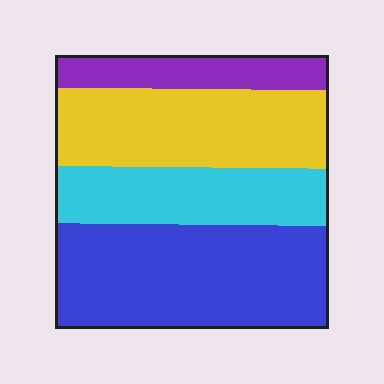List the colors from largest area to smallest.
From largest to smallest: blue, yellow, cyan, purple.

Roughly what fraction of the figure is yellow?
Yellow takes up between a quarter and a half of the figure.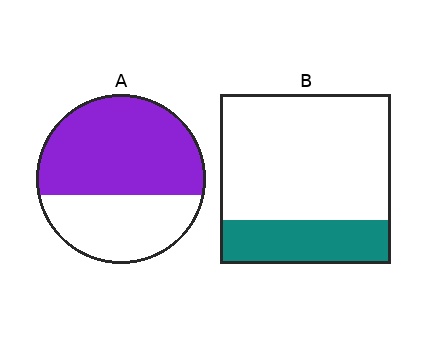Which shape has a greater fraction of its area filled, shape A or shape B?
Shape A.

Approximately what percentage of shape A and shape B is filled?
A is approximately 60% and B is approximately 25%.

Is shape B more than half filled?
No.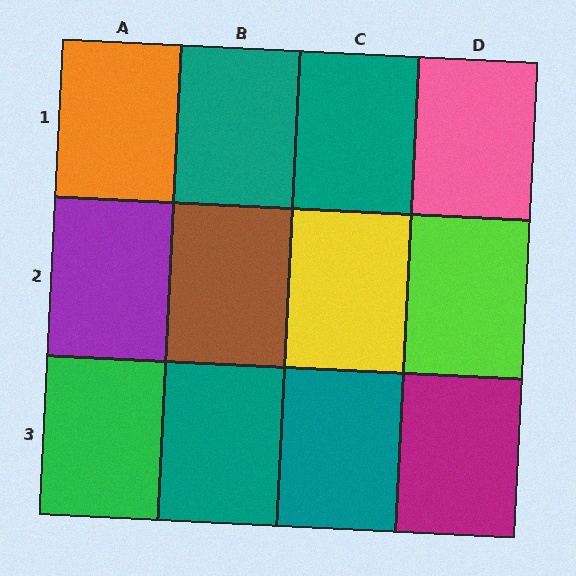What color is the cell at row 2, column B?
Brown.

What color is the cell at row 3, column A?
Green.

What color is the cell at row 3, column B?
Teal.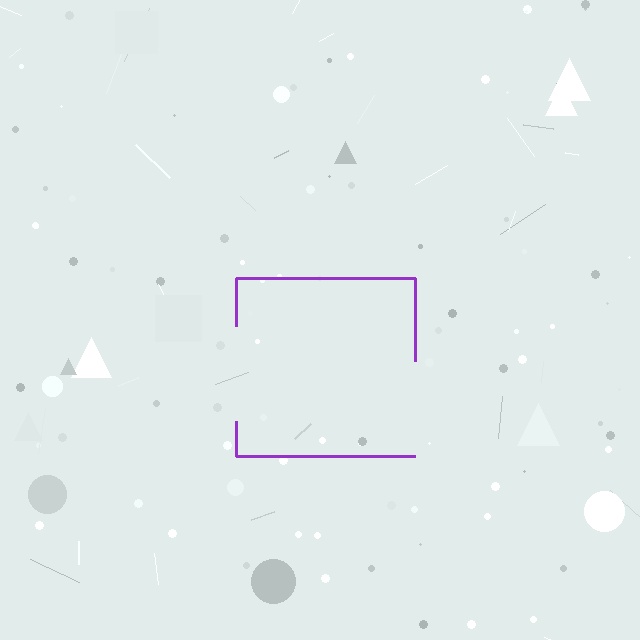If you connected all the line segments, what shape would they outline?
They would outline a square.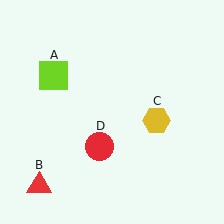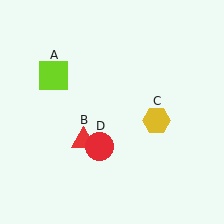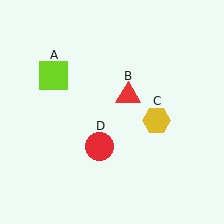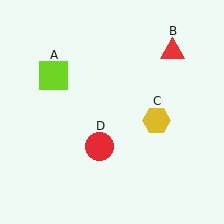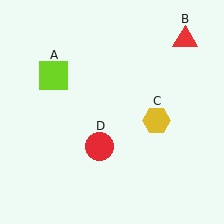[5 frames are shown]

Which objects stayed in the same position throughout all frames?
Lime square (object A) and yellow hexagon (object C) and red circle (object D) remained stationary.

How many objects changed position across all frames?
1 object changed position: red triangle (object B).